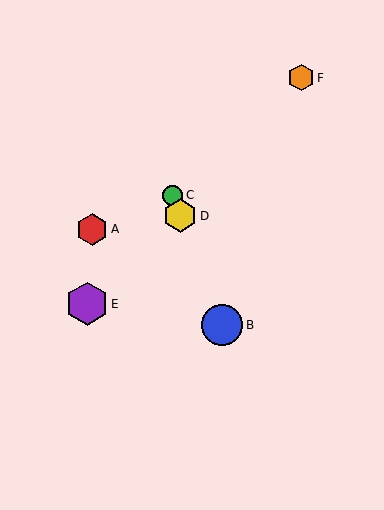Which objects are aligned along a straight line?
Objects B, C, D are aligned along a straight line.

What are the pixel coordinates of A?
Object A is at (92, 229).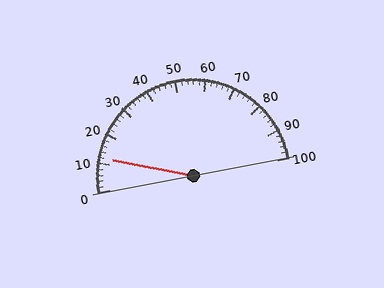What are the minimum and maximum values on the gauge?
The gauge ranges from 0 to 100.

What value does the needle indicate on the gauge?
The needle indicates approximately 12.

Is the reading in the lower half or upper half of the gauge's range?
The reading is in the lower half of the range (0 to 100).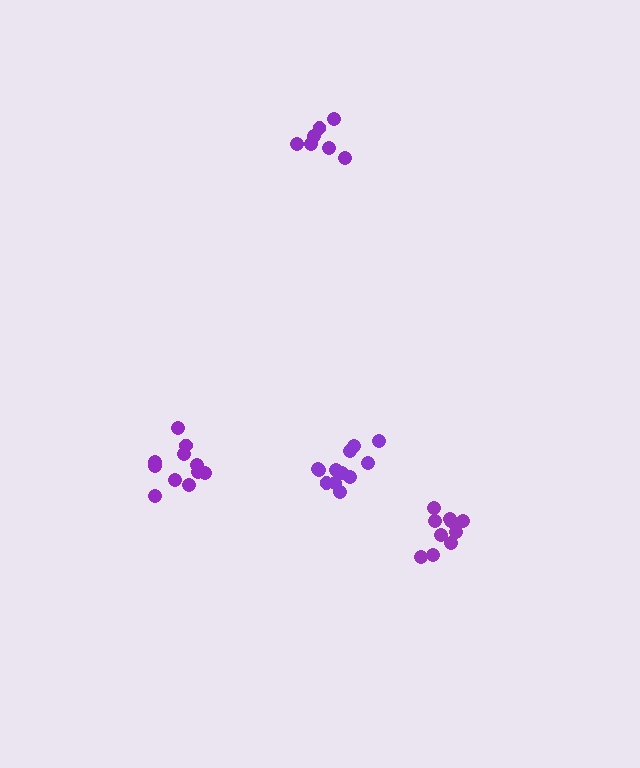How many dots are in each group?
Group 1: 10 dots, Group 2: 7 dots, Group 3: 12 dots, Group 4: 11 dots (40 total).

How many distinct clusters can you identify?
There are 4 distinct clusters.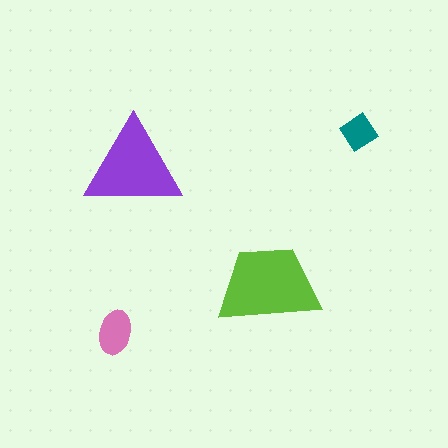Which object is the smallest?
The teal diamond.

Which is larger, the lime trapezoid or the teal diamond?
The lime trapezoid.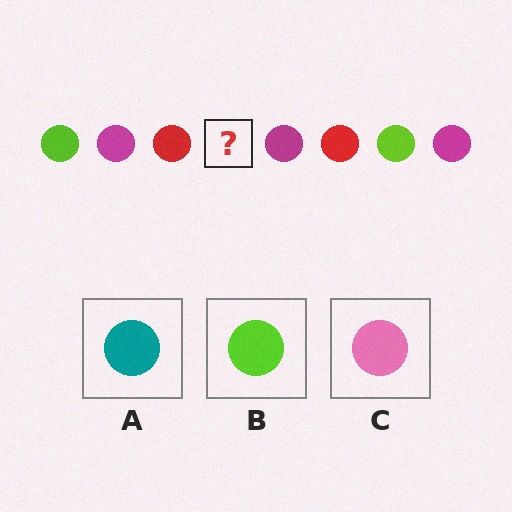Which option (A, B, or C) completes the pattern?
B.